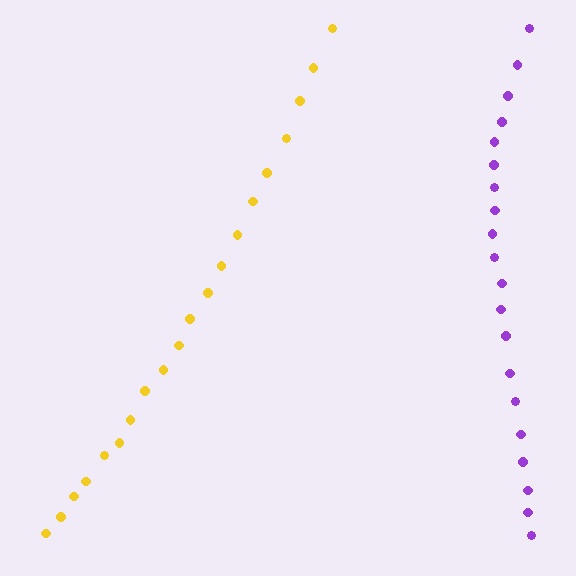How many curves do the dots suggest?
There are 2 distinct paths.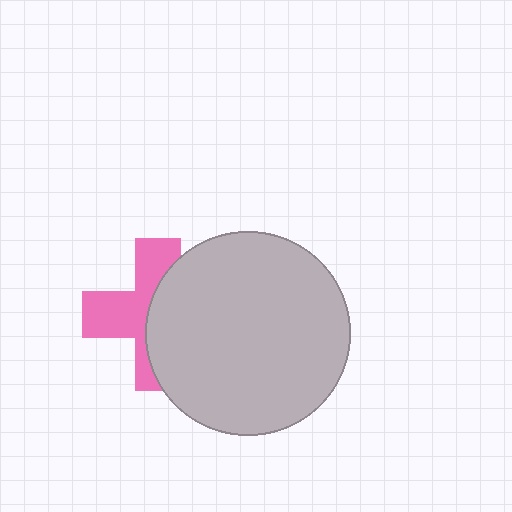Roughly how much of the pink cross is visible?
About half of it is visible (roughly 48%).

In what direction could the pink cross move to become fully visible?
The pink cross could move left. That would shift it out from behind the light gray circle entirely.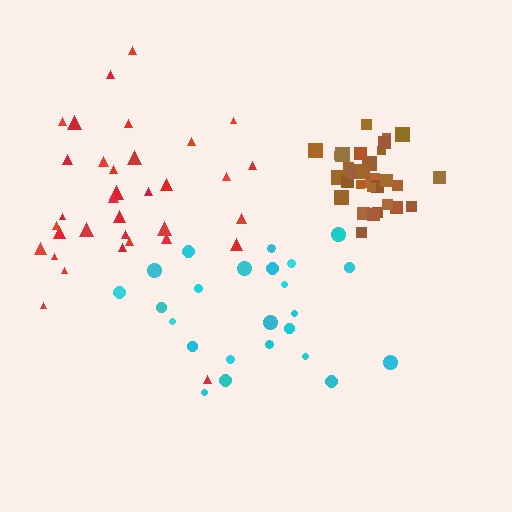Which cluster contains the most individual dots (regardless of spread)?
Red (34).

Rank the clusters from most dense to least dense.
brown, red, cyan.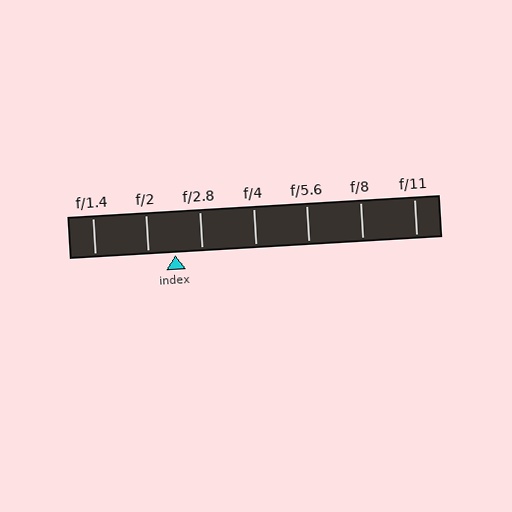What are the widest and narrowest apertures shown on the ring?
The widest aperture shown is f/1.4 and the narrowest is f/11.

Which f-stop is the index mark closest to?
The index mark is closest to f/2.8.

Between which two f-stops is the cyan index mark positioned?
The index mark is between f/2 and f/2.8.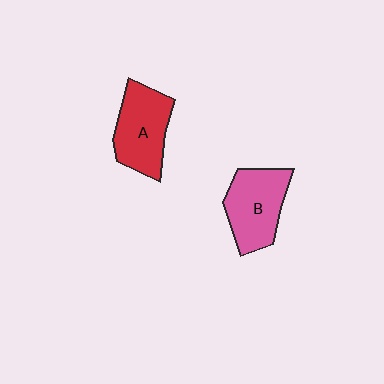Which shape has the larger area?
Shape A (red).